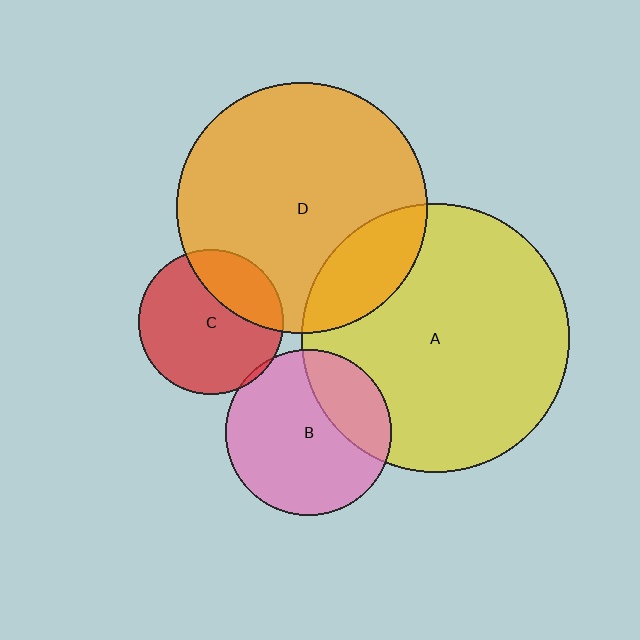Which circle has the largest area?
Circle A (yellow).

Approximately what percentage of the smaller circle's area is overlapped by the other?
Approximately 5%.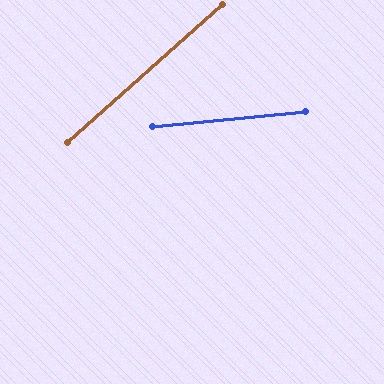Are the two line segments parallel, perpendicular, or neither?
Neither parallel nor perpendicular — they differ by about 36°.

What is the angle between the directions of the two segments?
Approximately 36 degrees.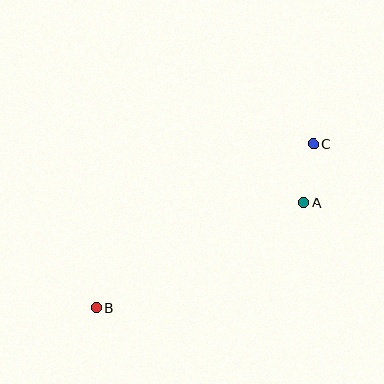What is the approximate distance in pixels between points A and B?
The distance between A and B is approximately 233 pixels.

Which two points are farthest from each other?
Points B and C are farthest from each other.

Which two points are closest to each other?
Points A and C are closest to each other.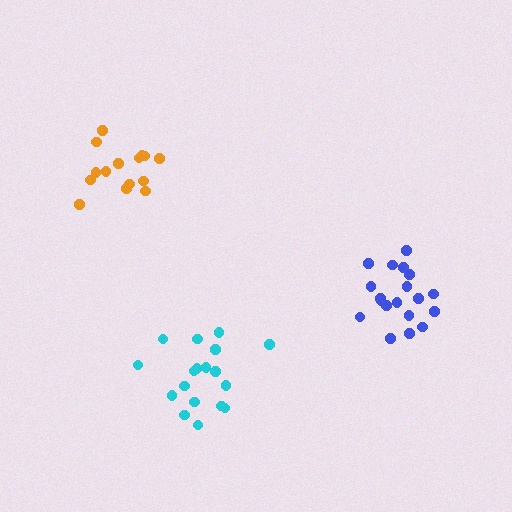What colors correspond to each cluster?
The clusters are colored: blue, cyan, orange.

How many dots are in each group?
Group 1: 19 dots, Group 2: 18 dots, Group 3: 15 dots (52 total).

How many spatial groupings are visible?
There are 3 spatial groupings.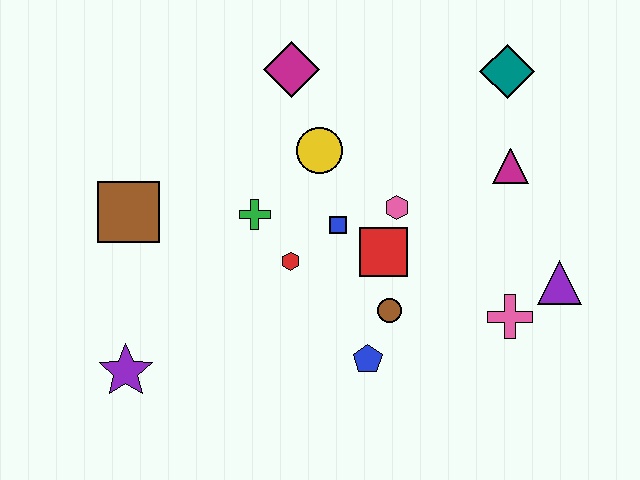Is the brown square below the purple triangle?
No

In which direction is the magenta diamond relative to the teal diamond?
The magenta diamond is to the left of the teal diamond.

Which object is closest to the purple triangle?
The pink cross is closest to the purple triangle.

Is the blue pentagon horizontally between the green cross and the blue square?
No